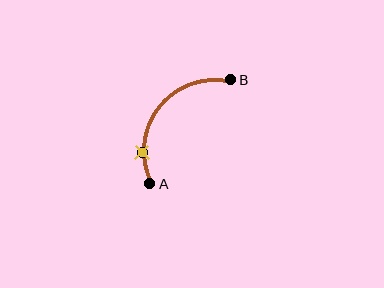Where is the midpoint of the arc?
The arc midpoint is the point on the curve farthest from the straight line joining A and B. It sits above and to the left of that line.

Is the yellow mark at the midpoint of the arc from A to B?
No. The yellow mark lies on the arc but is closer to endpoint A. The arc midpoint would be at the point on the curve equidistant along the arc from both A and B.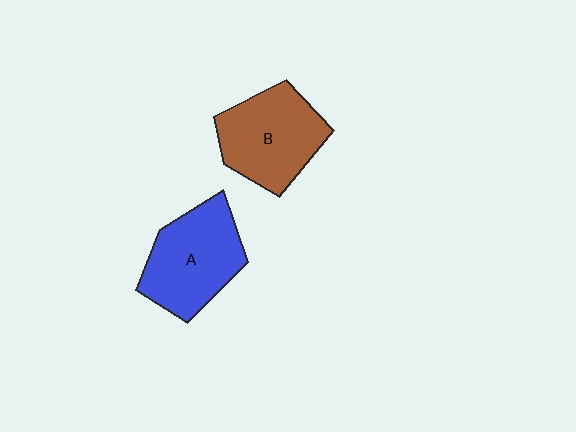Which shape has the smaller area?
Shape B (brown).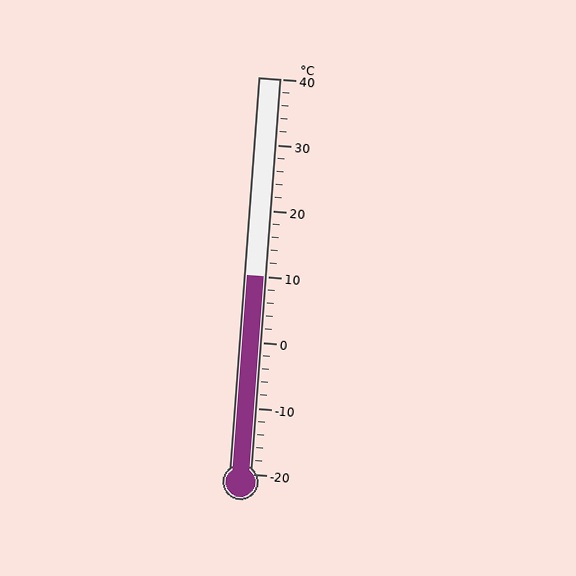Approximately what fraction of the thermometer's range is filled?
The thermometer is filled to approximately 50% of its range.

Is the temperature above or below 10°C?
The temperature is at 10°C.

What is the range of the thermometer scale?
The thermometer scale ranges from -20°C to 40°C.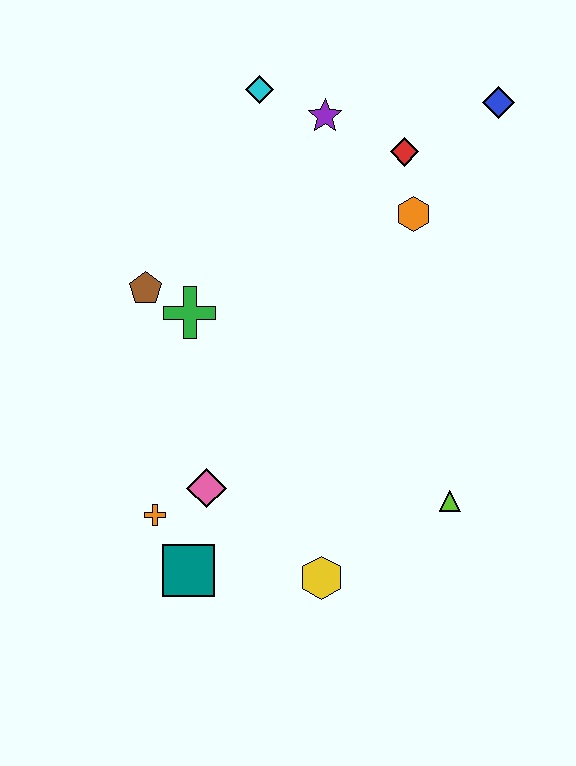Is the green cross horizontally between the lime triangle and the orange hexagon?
No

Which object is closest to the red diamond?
The orange hexagon is closest to the red diamond.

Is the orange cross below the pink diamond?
Yes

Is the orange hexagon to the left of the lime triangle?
Yes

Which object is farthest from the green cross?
The blue diamond is farthest from the green cross.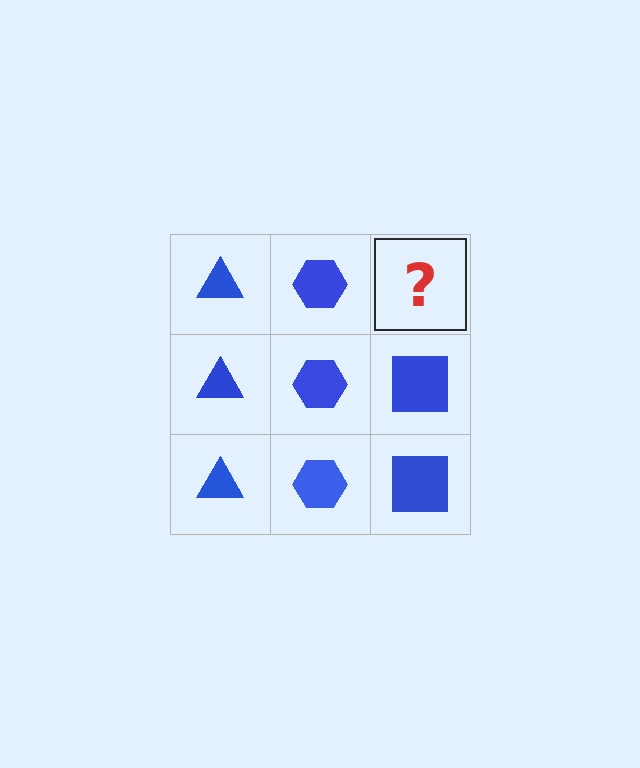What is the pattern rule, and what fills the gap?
The rule is that each column has a consistent shape. The gap should be filled with a blue square.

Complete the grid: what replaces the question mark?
The question mark should be replaced with a blue square.